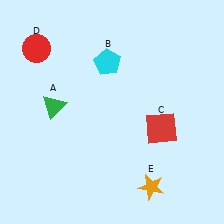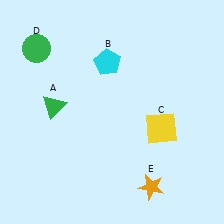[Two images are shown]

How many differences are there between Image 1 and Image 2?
There are 2 differences between the two images.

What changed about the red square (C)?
In Image 1, C is red. In Image 2, it changed to yellow.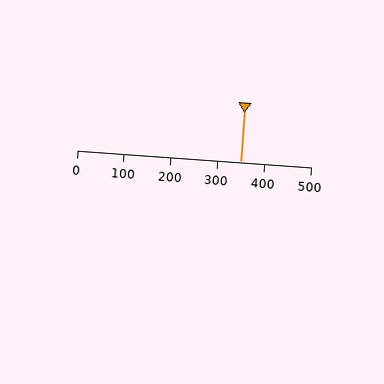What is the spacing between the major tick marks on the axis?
The major ticks are spaced 100 apart.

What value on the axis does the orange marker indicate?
The marker indicates approximately 350.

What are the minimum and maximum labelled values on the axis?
The axis runs from 0 to 500.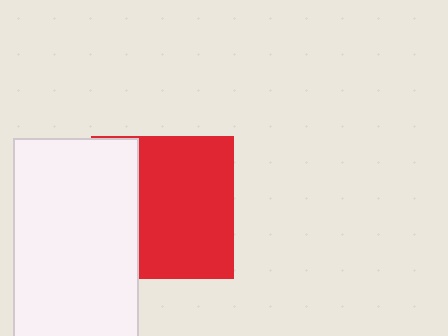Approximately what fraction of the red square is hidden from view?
Roughly 33% of the red square is hidden behind the white rectangle.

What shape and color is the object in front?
The object in front is a white rectangle.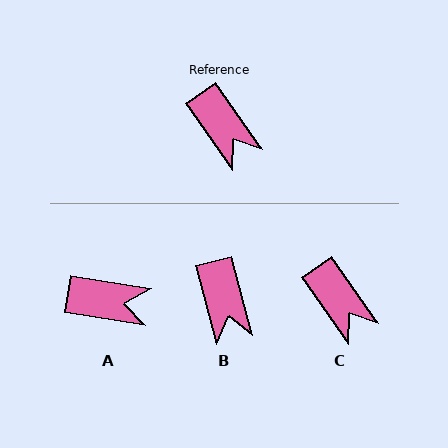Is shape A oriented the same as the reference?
No, it is off by about 45 degrees.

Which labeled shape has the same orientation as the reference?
C.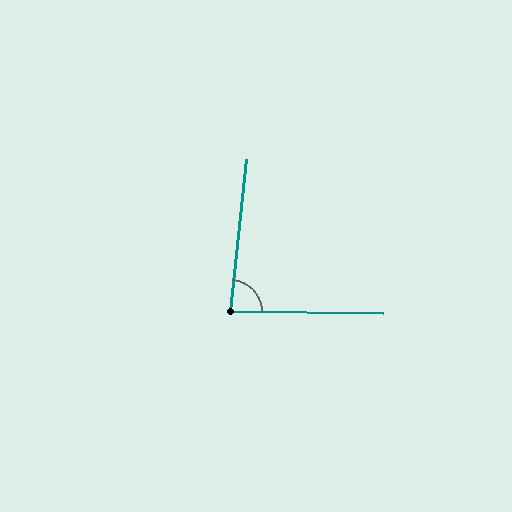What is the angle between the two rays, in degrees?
Approximately 85 degrees.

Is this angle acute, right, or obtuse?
It is acute.